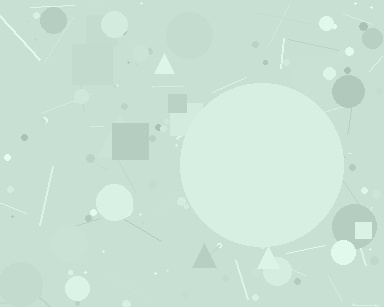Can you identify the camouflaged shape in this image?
The camouflaged shape is a circle.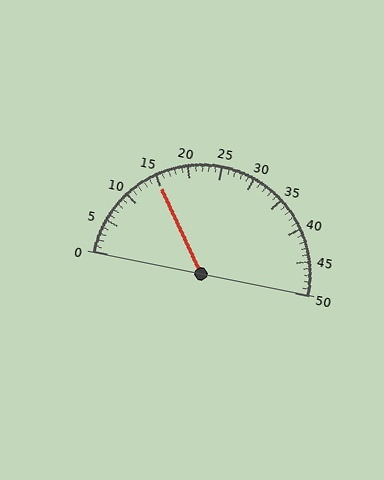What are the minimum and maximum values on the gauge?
The gauge ranges from 0 to 50.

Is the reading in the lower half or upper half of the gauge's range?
The reading is in the lower half of the range (0 to 50).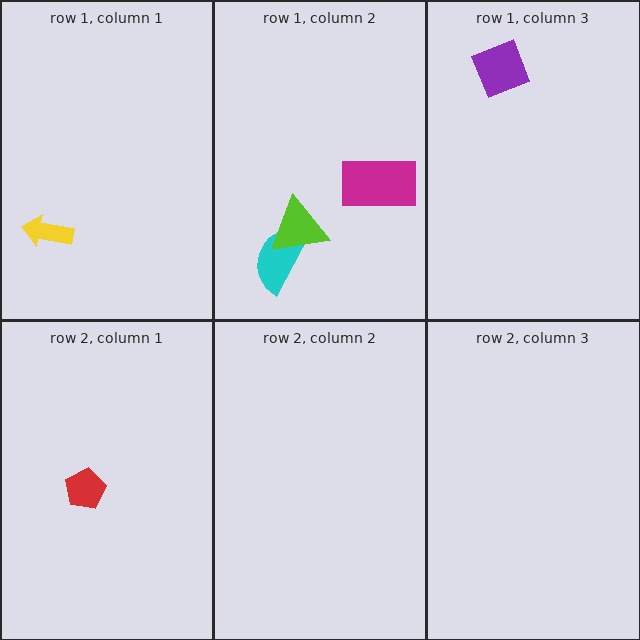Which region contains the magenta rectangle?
The row 1, column 2 region.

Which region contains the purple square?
The row 1, column 3 region.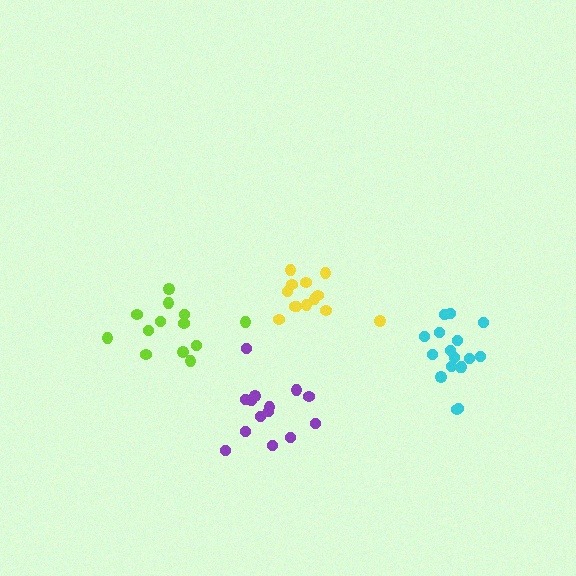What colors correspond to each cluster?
The clusters are colored: lime, purple, cyan, yellow.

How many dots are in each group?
Group 1: 13 dots, Group 2: 14 dots, Group 3: 17 dots, Group 4: 13 dots (57 total).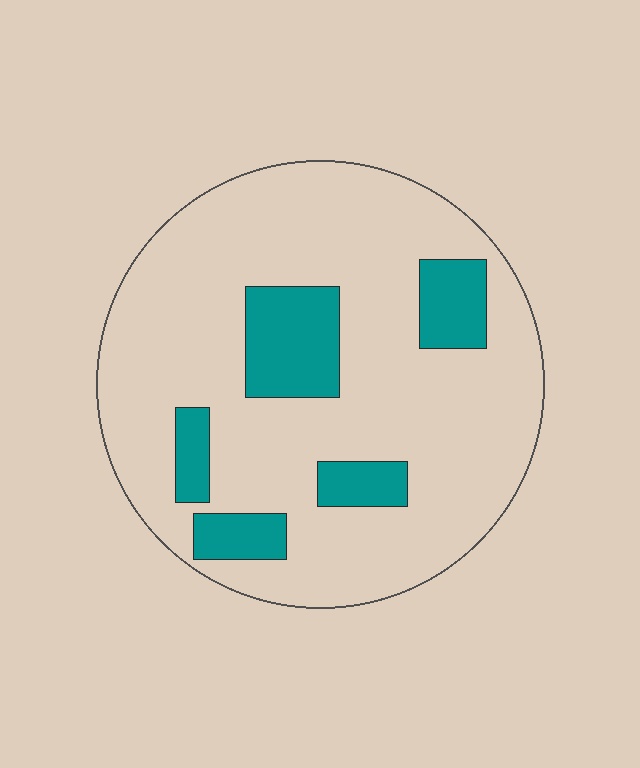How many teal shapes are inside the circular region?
5.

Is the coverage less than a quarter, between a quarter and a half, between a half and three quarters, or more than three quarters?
Less than a quarter.